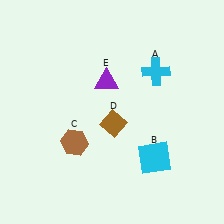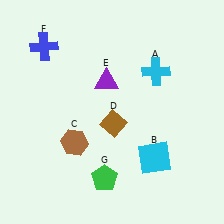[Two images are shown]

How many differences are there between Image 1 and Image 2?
There are 2 differences between the two images.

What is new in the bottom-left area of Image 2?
A green pentagon (G) was added in the bottom-left area of Image 2.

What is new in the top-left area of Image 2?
A blue cross (F) was added in the top-left area of Image 2.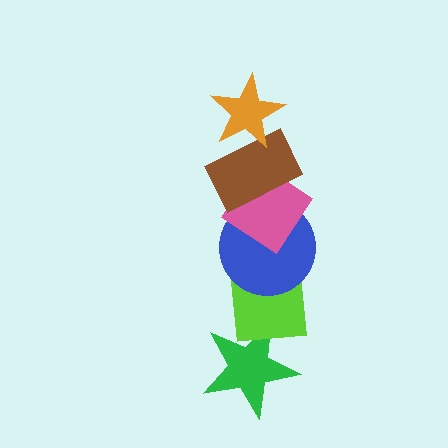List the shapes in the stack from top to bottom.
From top to bottom: the orange star, the brown rectangle, the pink diamond, the blue circle, the lime square, the green star.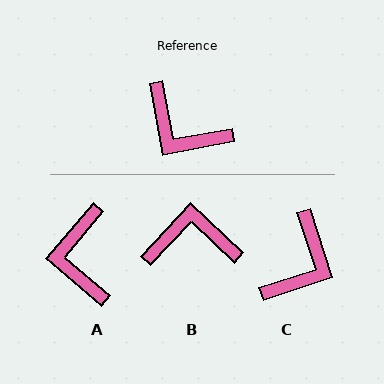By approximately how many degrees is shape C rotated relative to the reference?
Approximately 98 degrees counter-clockwise.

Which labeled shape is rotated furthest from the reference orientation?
B, about 144 degrees away.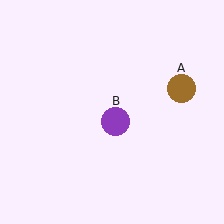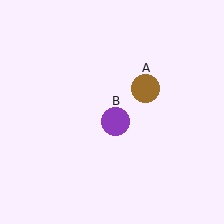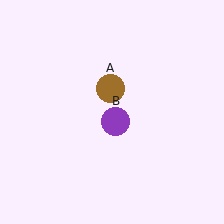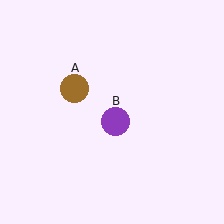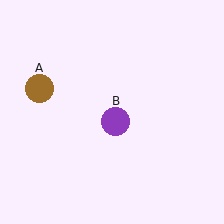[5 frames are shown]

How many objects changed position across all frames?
1 object changed position: brown circle (object A).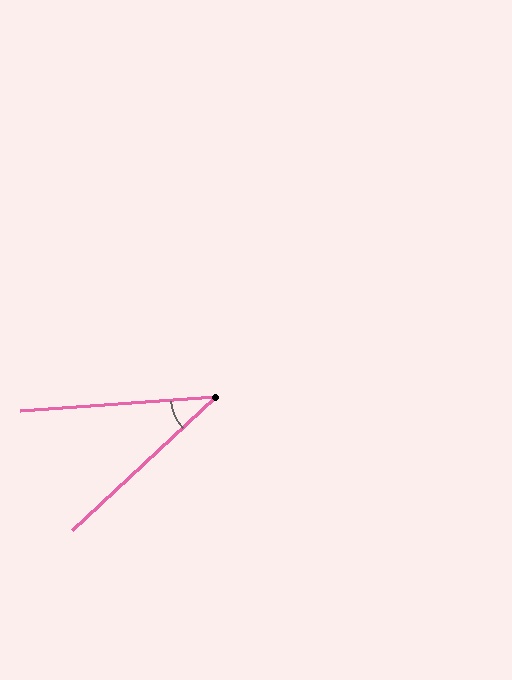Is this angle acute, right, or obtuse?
It is acute.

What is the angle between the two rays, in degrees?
Approximately 39 degrees.